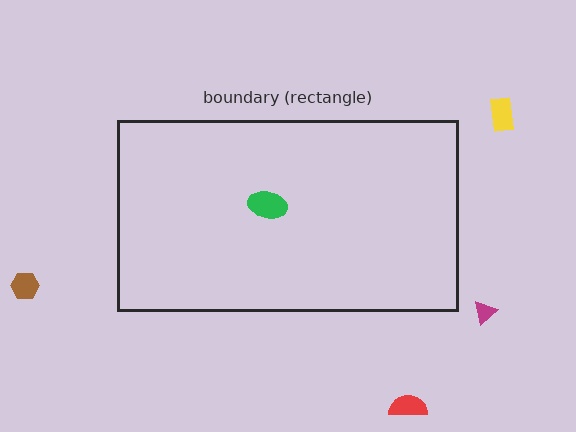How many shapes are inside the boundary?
1 inside, 4 outside.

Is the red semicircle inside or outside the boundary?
Outside.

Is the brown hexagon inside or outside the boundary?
Outside.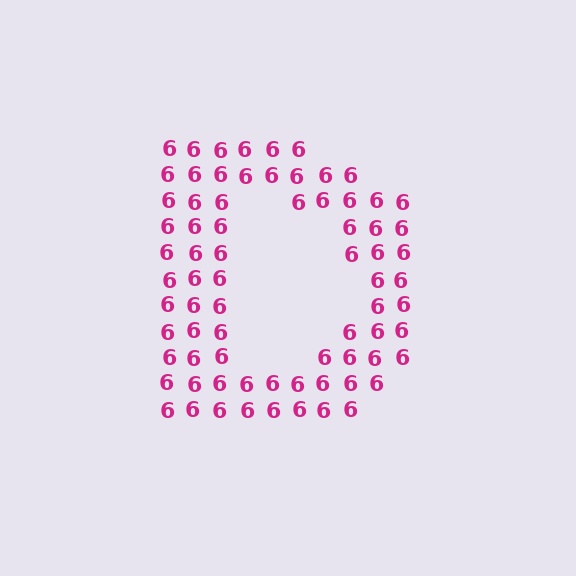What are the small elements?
The small elements are digit 6's.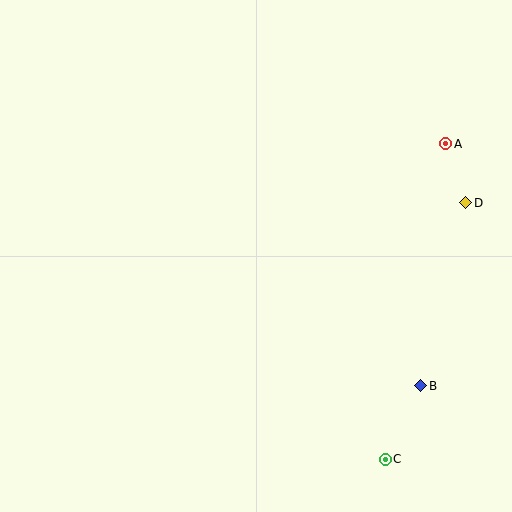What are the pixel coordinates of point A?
Point A is at (446, 144).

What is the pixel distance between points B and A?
The distance between B and A is 243 pixels.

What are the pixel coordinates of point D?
Point D is at (466, 203).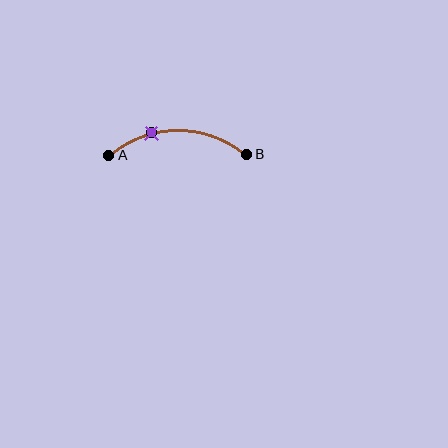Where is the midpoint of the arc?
The arc midpoint is the point on the curve farthest from the straight line joining A and B. It sits above that line.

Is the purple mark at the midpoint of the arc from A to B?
No. The purple mark lies on the arc but is closer to endpoint A. The arc midpoint would be at the point on the curve equidistant along the arc from both A and B.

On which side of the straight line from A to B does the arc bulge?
The arc bulges above the straight line connecting A and B.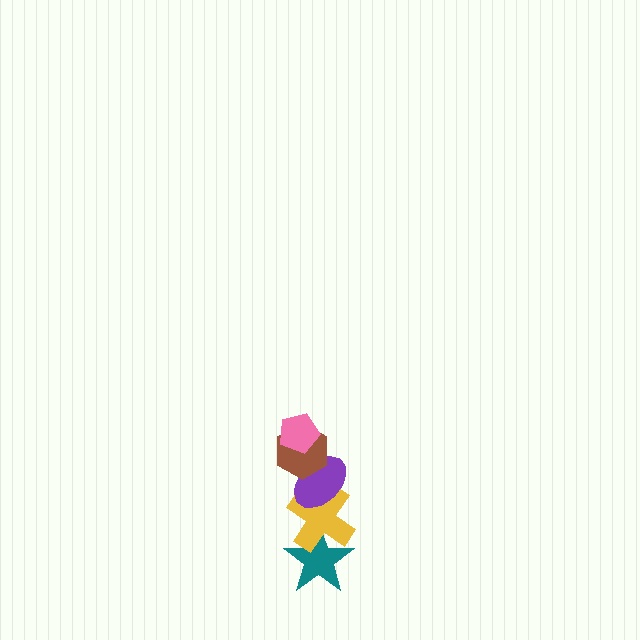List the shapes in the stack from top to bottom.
From top to bottom: the pink pentagon, the brown hexagon, the purple ellipse, the yellow cross, the teal star.